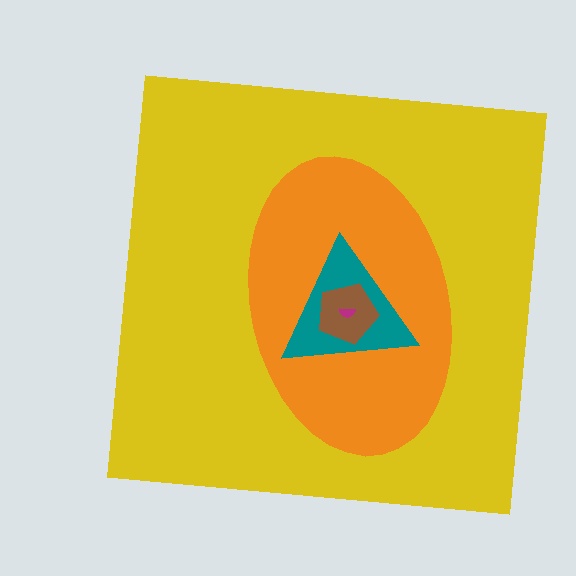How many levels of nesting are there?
5.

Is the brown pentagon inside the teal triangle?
Yes.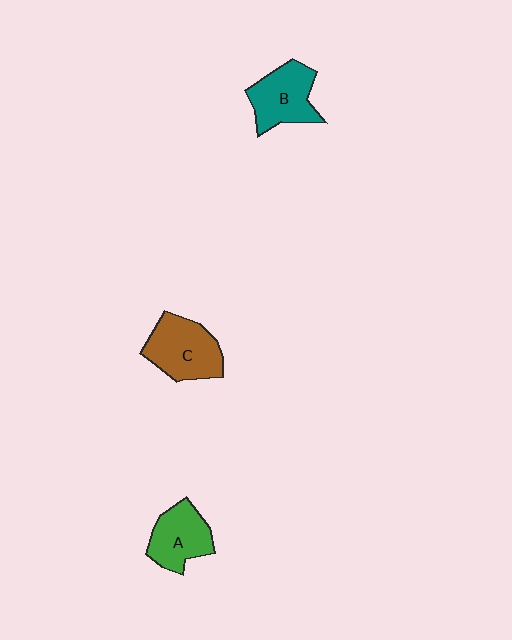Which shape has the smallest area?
Shape A (green).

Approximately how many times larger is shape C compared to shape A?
Approximately 1.2 times.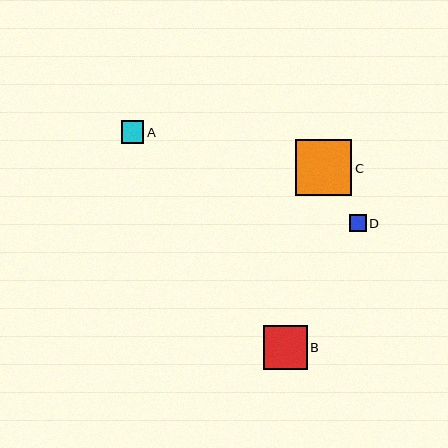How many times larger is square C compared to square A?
Square C is approximately 2.5 times the size of square A.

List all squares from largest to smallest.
From largest to smallest: C, B, A, D.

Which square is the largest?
Square C is the largest with a size of approximately 56 pixels.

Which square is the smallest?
Square D is the smallest with a size of approximately 16 pixels.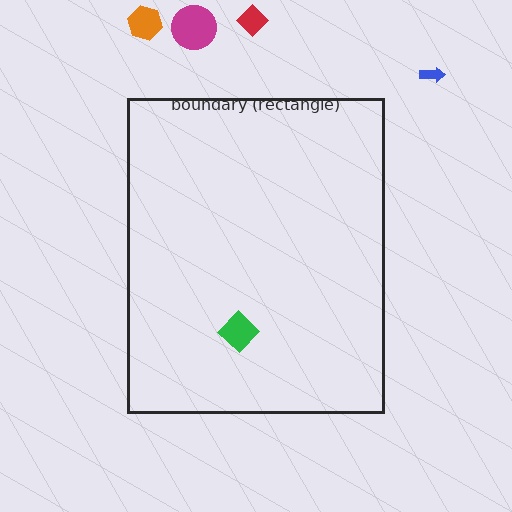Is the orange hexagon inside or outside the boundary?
Outside.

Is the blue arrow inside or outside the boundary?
Outside.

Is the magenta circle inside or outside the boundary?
Outside.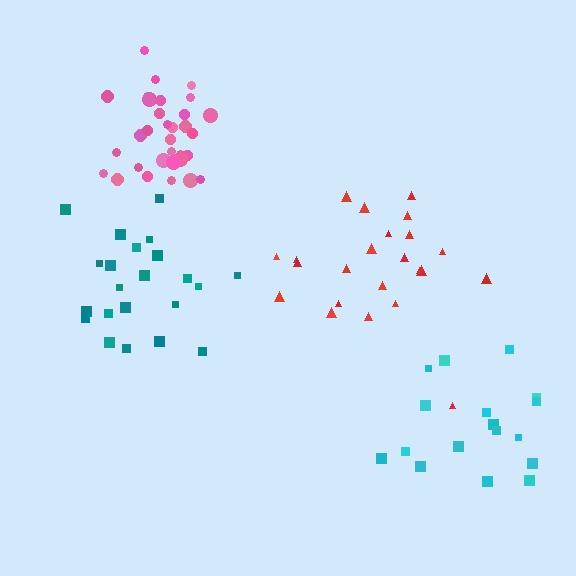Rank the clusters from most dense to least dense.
pink, teal, red, cyan.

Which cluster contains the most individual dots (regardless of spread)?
Pink (32).